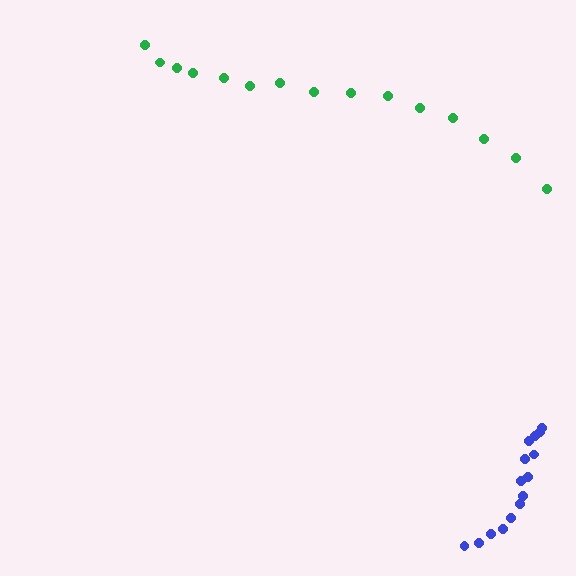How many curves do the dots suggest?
There are 2 distinct paths.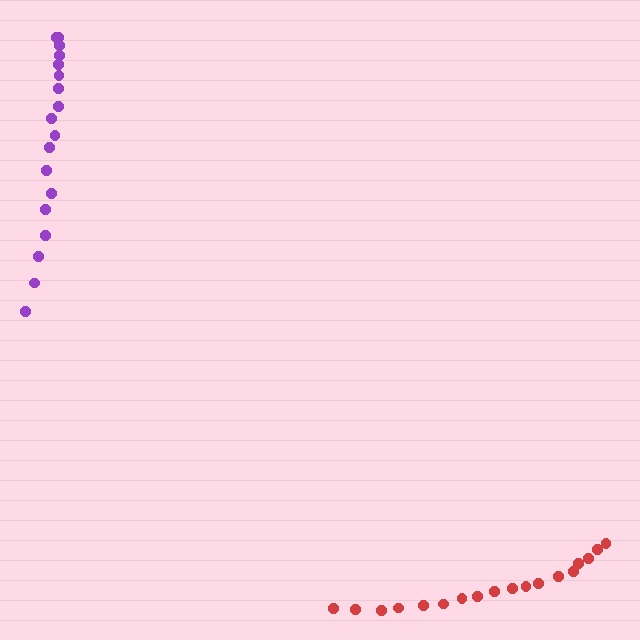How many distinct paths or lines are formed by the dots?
There are 2 distinct paths.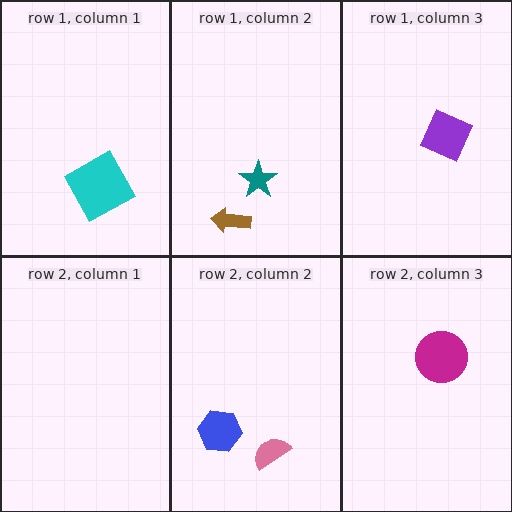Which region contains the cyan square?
The row 1, column 1 region.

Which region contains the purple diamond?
The row 1, column 3 region.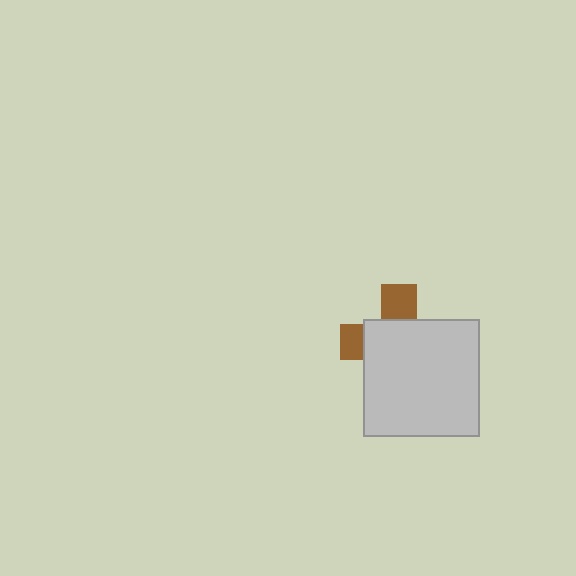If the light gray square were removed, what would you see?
You would see the complete brown cross.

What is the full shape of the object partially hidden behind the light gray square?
The partially hidden object is a brown cross.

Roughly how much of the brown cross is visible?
A small part of it is visible (roughly 30%).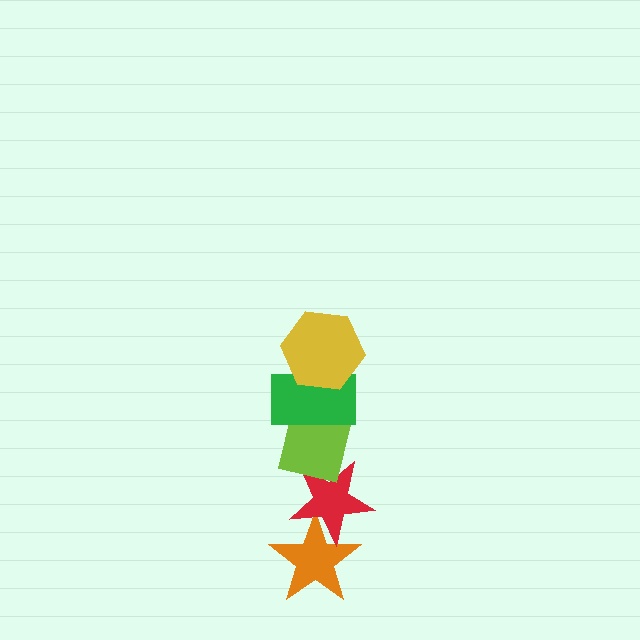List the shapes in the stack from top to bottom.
From top to bottom: the yellow hexagon, the green rectangle, the lime square, the red star, the orange star.